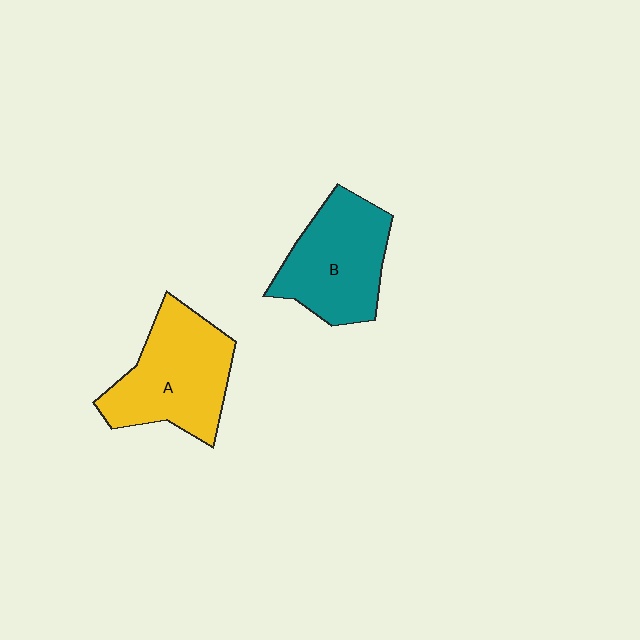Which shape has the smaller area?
Shape B (teal).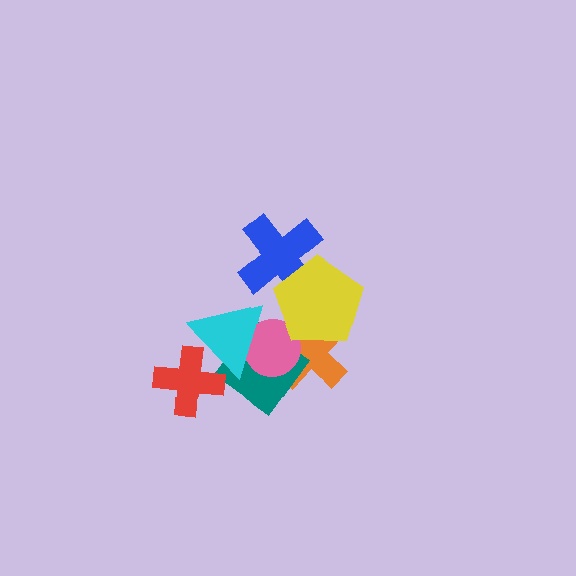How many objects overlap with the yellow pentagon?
3 objects overlap with the yellow pentagon.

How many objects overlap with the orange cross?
3 objects overlap with the orange cross.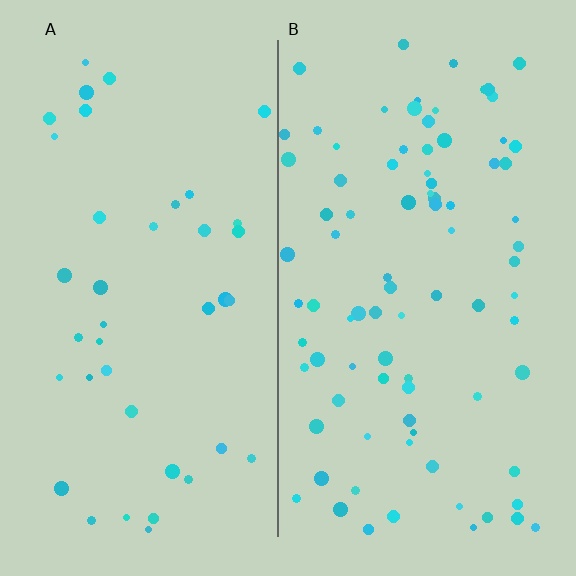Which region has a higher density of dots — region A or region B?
B (the right).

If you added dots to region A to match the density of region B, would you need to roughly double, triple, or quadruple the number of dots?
Approximately double.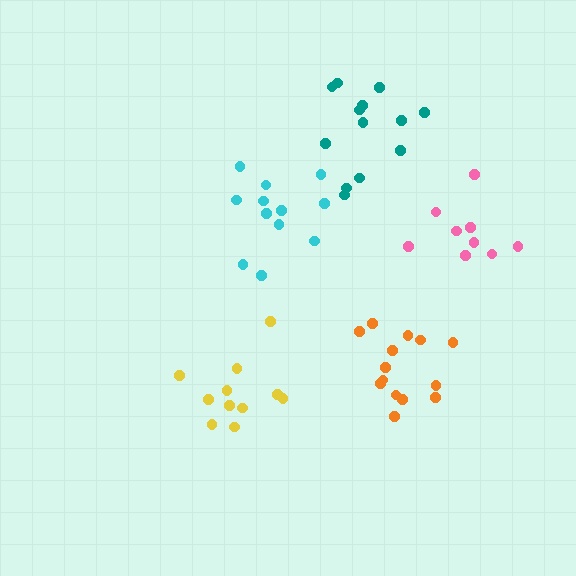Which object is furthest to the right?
The pink cluster is rightmost.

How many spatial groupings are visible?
There are 5 spatial groupings.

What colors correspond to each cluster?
The clusters are colored: cyan, orange, yellow, pink, teal.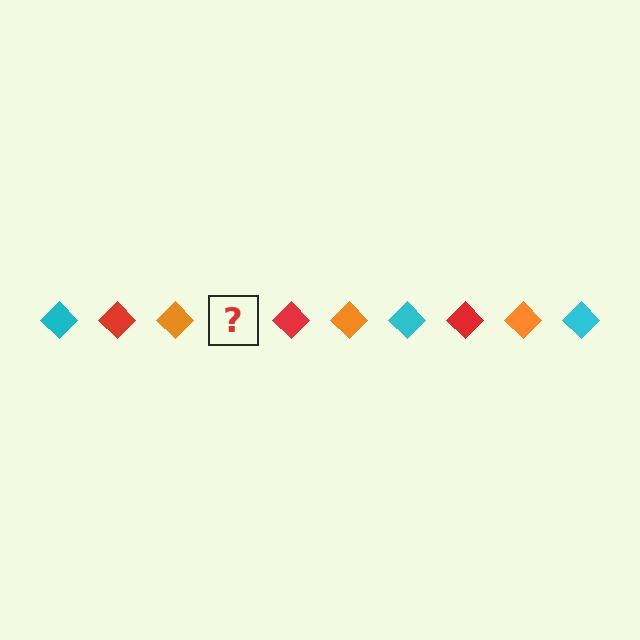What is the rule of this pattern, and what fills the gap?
The rule is that the pattern cycles through cyan, red, orange diamonds. The gap should be filled with a cyan diamond.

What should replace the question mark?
The question mark should be replaced with a cyan diamond.